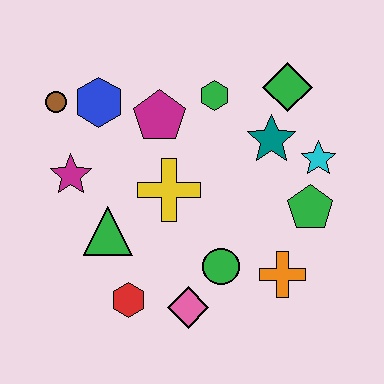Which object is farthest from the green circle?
The brown circle is farthest from the green circle.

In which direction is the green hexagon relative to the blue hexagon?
The green hexagon is to the right of the blue hexagon.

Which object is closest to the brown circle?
The blue hexagon is closest to the brown circle.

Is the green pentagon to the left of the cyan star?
Yes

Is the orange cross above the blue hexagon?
No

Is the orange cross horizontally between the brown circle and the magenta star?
No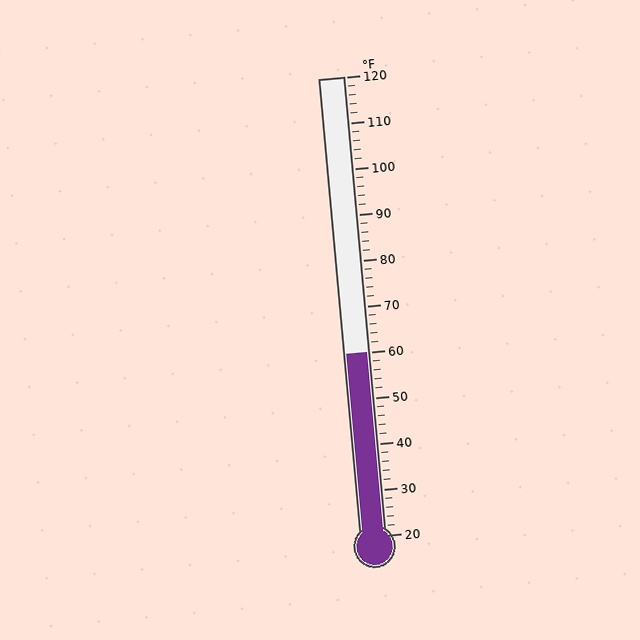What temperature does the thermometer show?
The thermometer shows approximately 60°F.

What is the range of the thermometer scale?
The thermometer scale ranges from 20°F to 120°F.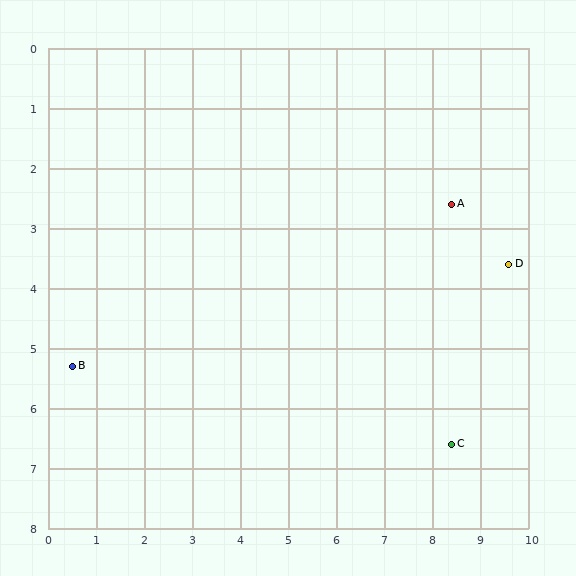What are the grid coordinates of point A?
Point A is at approximately (8.4, 2.6).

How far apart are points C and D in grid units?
Points C and D are about 3.2 grid units apart.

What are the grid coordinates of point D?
Point D is at approximately (9.6, 3.6).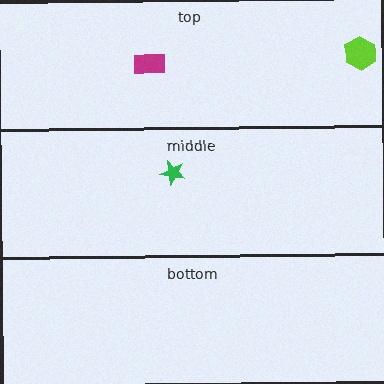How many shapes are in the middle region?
1.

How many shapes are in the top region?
2.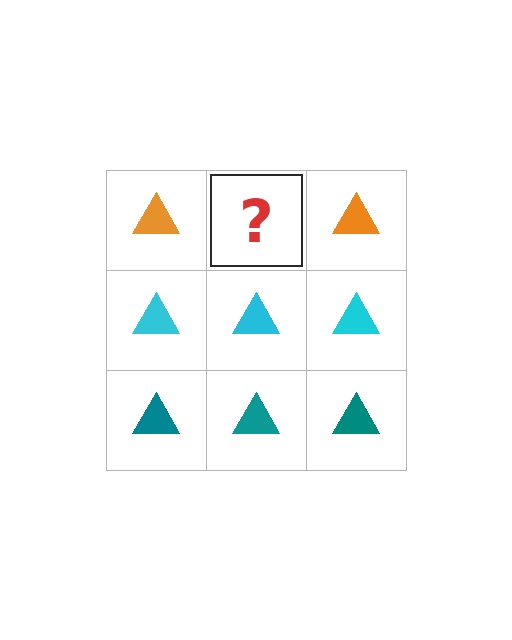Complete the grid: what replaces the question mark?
The question mark should be replaced with an orange triangle.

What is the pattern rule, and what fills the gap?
The rule is that each row has a consistent color. The gap should be filled with an orange triangle.